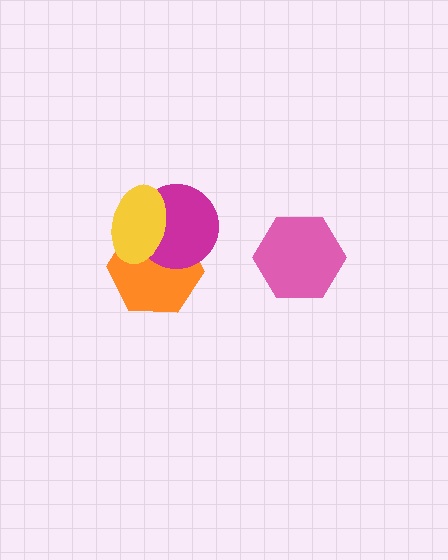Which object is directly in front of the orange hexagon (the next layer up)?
The magenta circle is directly in front of the orange hexagon.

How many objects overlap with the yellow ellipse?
2 objects overlap with the yellow ellipse.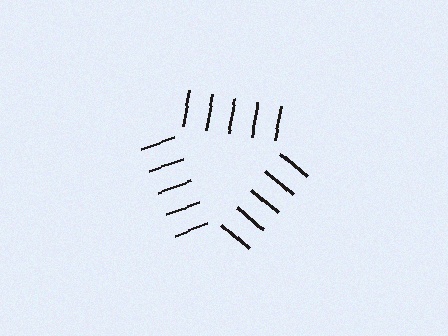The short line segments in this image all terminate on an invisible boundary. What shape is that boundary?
An illusory triangle — the line segments terminate on its edges but no continuous stroke is drawn.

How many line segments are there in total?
15 — 5 along each of the 3 edges.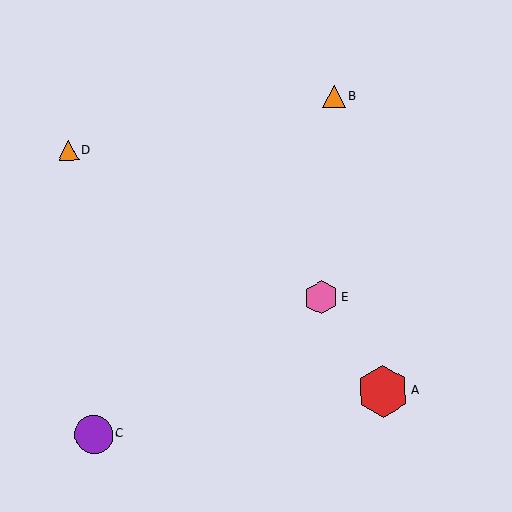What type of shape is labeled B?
Shape B is an orange triangle.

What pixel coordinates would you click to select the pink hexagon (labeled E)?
Click at (321, 297) to select the pink hexagon E.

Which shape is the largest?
The red hexagon (labeled A) is the largest.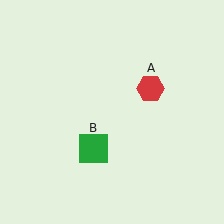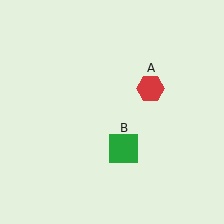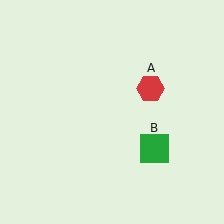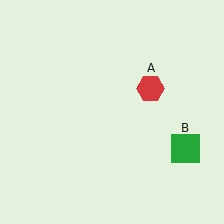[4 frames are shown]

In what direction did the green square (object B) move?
The green square (object B) moved right.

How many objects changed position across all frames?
1 object changed position: green square (object B).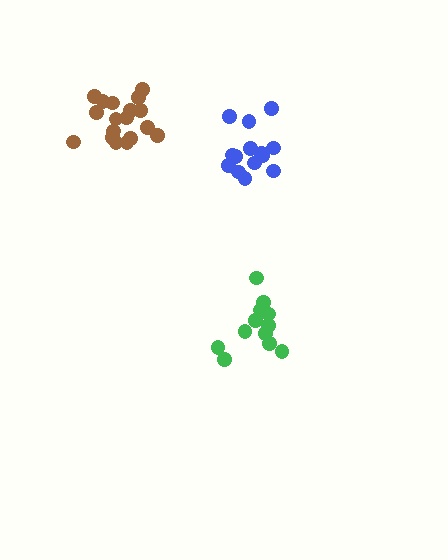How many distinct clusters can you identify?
There are 3 distinct clusters.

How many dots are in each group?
Group 1: 12 dots, Group 2: 14 dots, Group 3: 18 dots (44 total).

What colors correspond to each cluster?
The clusters are colored: green, blue, brown.